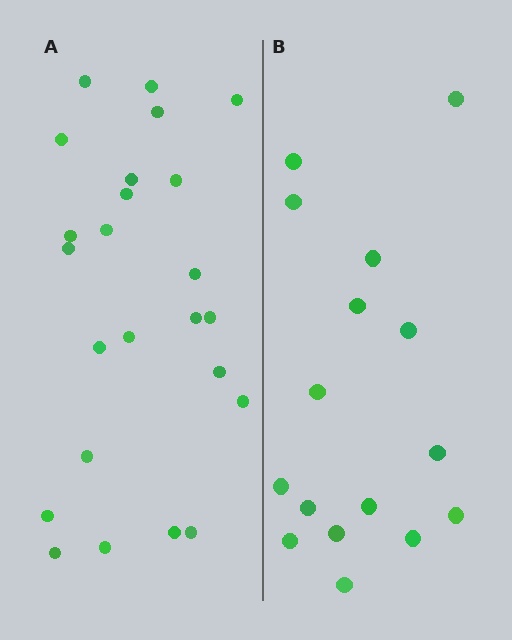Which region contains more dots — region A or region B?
Region A (the left region) has more dots.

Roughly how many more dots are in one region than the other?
Region A has roughly 8 or so more dots than region B.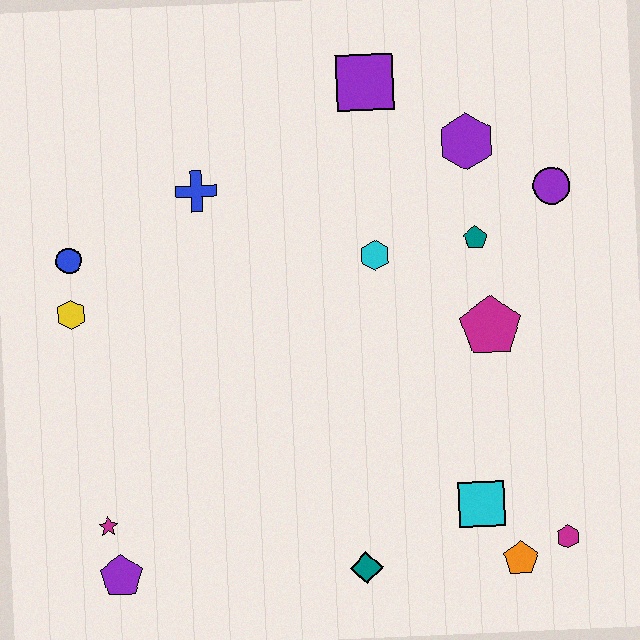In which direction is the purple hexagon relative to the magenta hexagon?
The purple hexagon is above the magenta hexagon.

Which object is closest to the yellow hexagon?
The blue circle is closest to the yellow hexagon.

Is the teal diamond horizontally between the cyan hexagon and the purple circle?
No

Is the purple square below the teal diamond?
No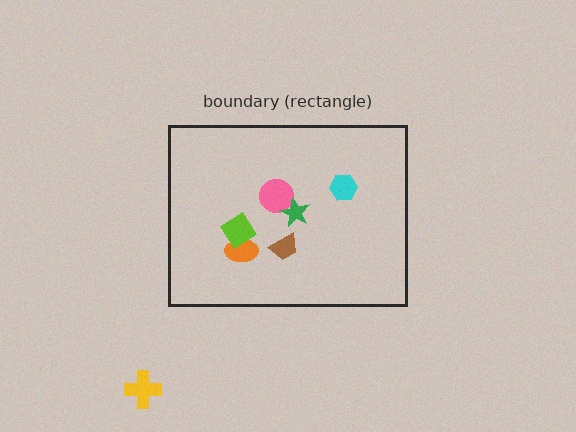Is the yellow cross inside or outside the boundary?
Outside.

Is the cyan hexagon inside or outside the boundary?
Inside.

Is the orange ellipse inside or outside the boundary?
Inside.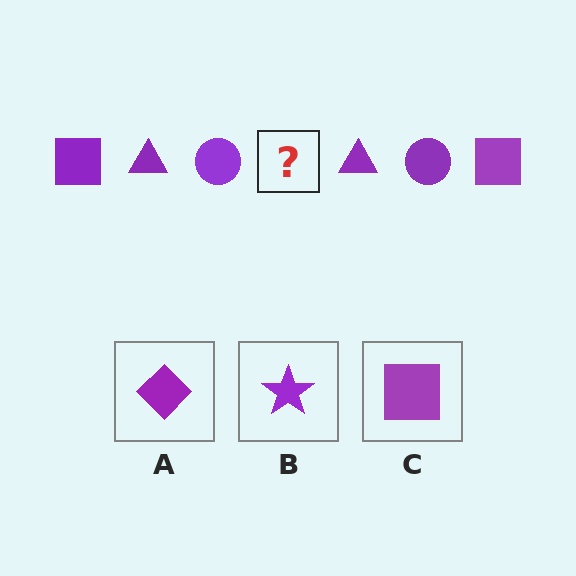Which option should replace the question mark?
Option C.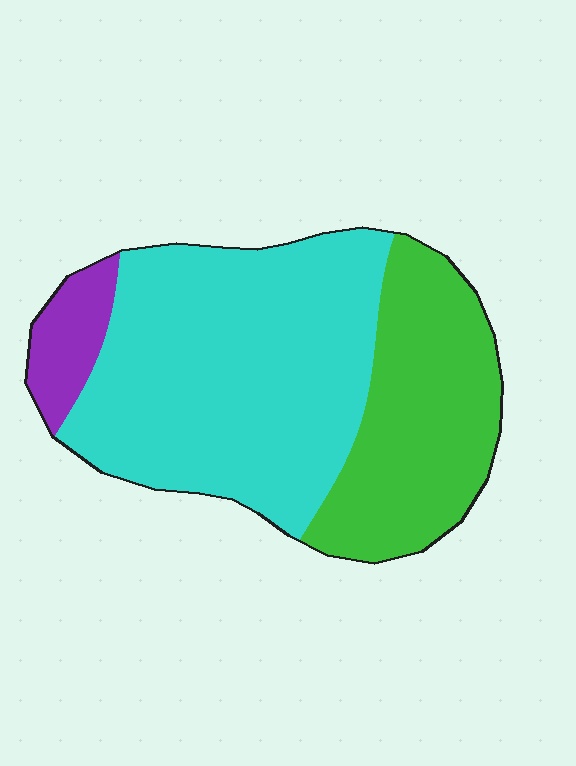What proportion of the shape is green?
Green covers 33% of the shape.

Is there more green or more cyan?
Cyan.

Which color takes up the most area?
Cyan, at roughly 60%.